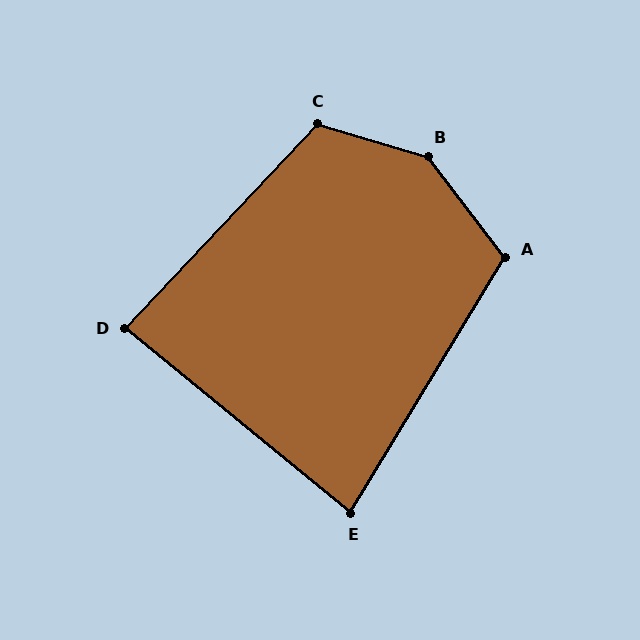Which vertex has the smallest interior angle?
E, at approximately 82 degrees.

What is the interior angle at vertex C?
Approximately 117 degrees (obtuse).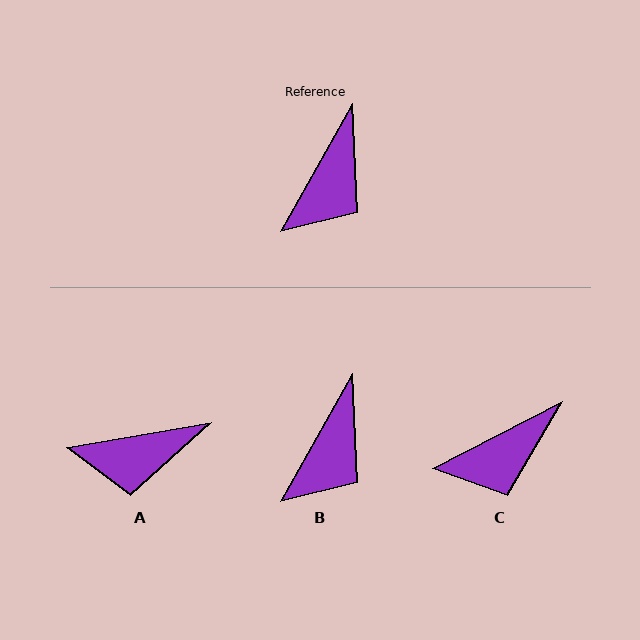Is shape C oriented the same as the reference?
No, it is off by about 34 degrees.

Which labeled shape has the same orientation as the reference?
B.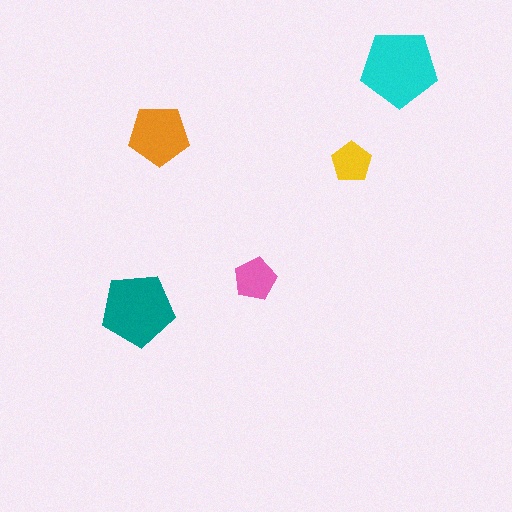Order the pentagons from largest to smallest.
the cyan one, the teal one, the orange one, the pink one, the yellow one.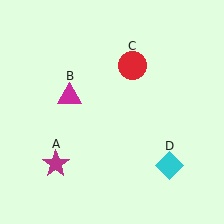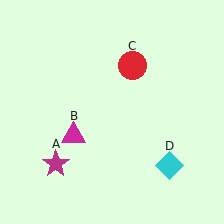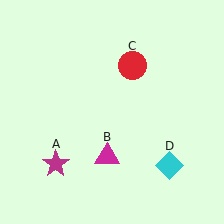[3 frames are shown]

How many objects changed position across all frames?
1 object changed position: magenta triangle (object B).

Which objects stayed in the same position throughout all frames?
Magenta star (object A) and red circle (object C) and cyan diamond (object D) remained stationary.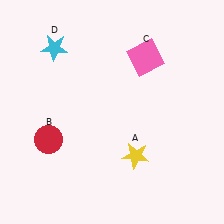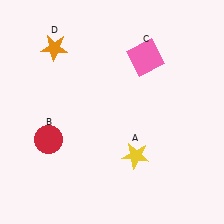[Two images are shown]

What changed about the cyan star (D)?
In Image 1, D is cyan. In Image 2, it changed to orange.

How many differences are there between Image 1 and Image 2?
There is 1 difference between the two images.